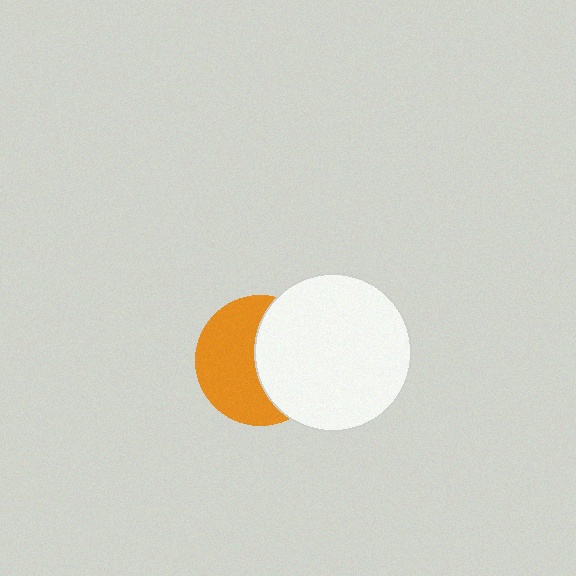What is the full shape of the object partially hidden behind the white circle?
The partially hidden object is an orange circle.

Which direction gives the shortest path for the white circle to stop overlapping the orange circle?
Moving right gives the shortest separation.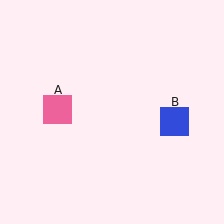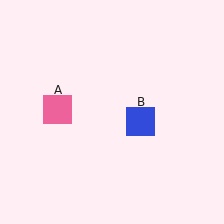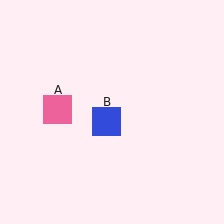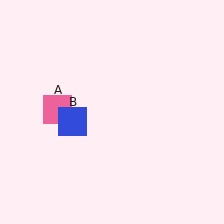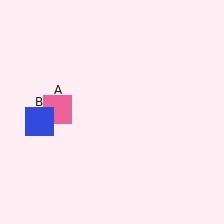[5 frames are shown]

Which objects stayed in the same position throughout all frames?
Pink square (object A) remained stationary.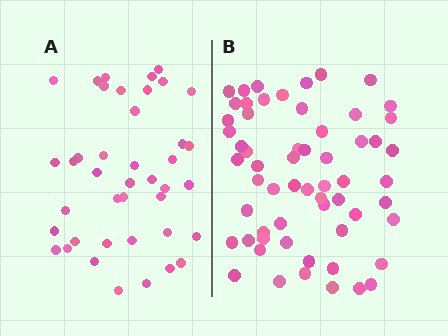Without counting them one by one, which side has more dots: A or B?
Region B (the right region) has more dots.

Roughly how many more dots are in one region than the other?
Region B has approximately 20 more dots than region A.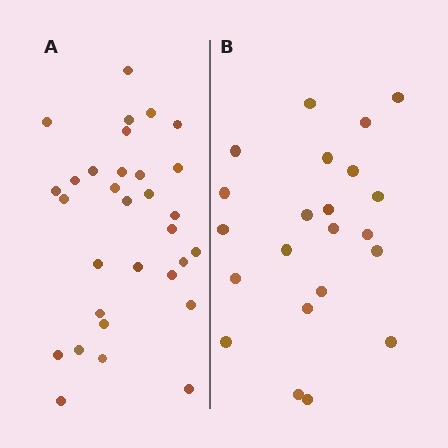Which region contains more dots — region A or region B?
Region A (the left region) has more dots.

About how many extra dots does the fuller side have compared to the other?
Region A has roughly 8 or so more dots than region B.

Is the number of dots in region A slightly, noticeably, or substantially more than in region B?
Region A has noticeably more, but not dramatically so. The ratio is roughly 1.4 to 1.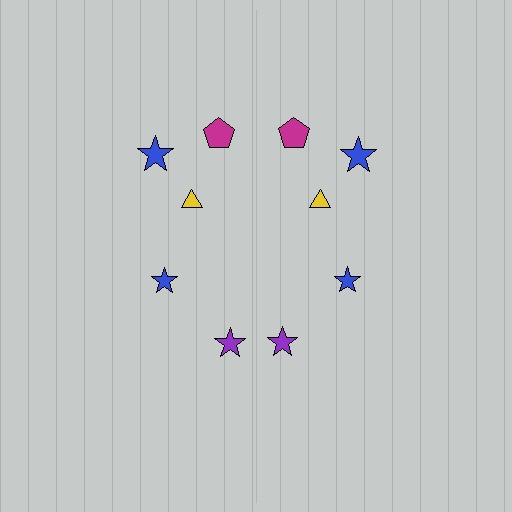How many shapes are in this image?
There are 10 shapes in this image.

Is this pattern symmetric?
Yes, this pattern has bilateral (reflection) symmetry.